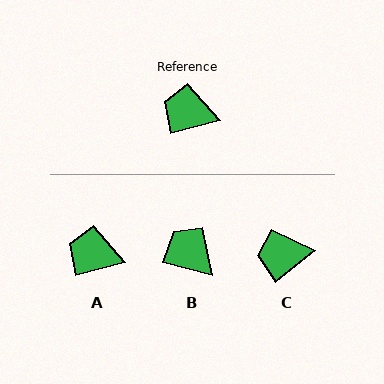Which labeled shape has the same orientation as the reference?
A.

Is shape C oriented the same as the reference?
No, it is off by about 24 degrees.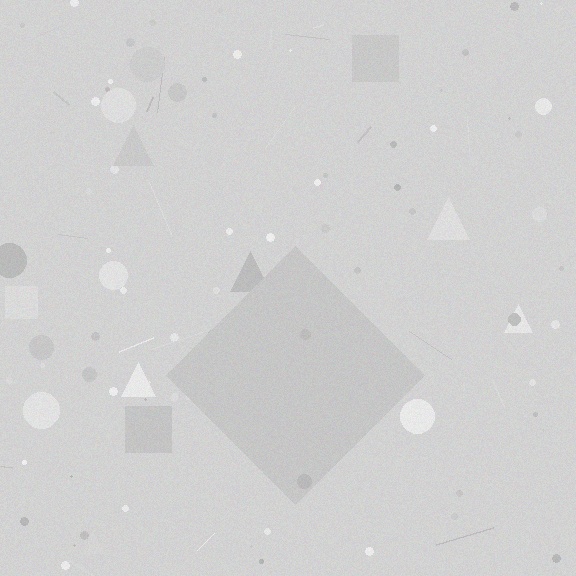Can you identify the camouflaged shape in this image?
The camouflaged shape is a diamond.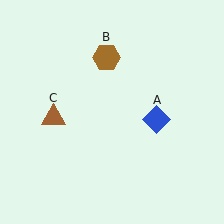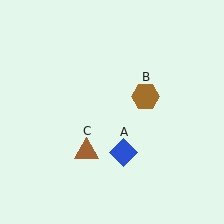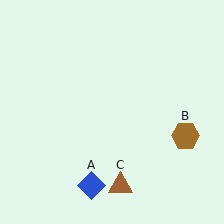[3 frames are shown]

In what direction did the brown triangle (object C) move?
The brown triangle (object C) moved down and to the right.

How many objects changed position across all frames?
3 objects changed position: blue diamond (object A), brown hexagon (object B), brown triangle (object C).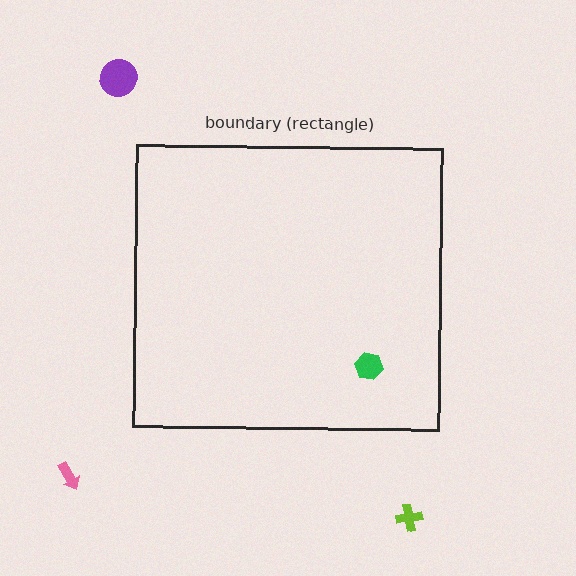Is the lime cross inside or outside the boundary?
Outside.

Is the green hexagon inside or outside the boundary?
Inside.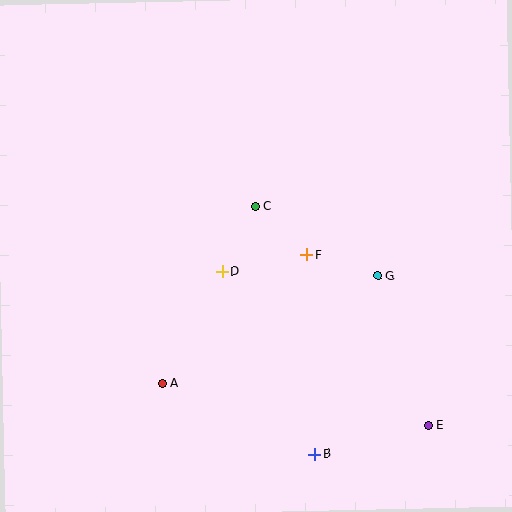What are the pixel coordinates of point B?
Point B is at (315, 454).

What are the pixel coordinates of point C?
Point C is at (255, 206).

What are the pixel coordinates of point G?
Point G is at (378, 276).